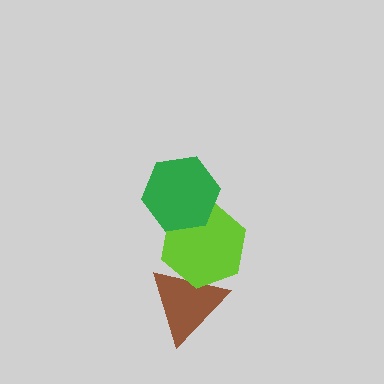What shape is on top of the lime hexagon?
The green hexagon is on top of the lime hexagon.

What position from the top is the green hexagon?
The green hexagon is 1st from the top.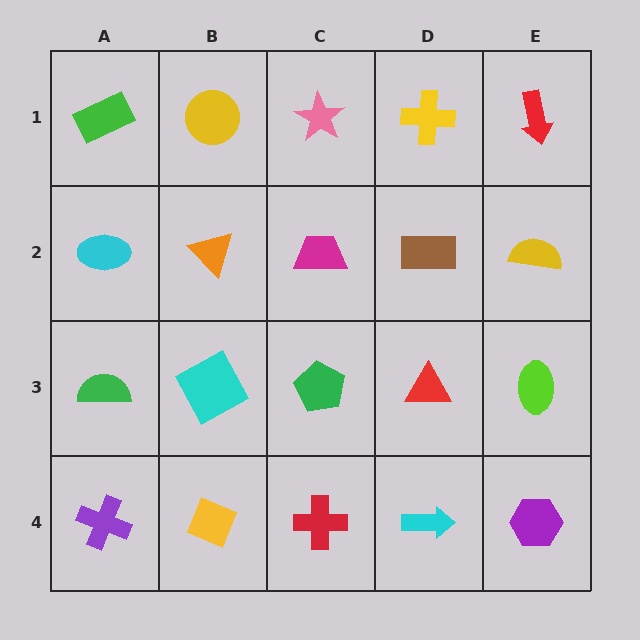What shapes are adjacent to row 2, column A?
A green rectangle (row 1, column A), a green semicircle (row 3, column A), an orange triangle (row 2, column B).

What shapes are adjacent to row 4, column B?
A cyan square (row 3, column B), a purple cross (row 4, column A), a red cross (row 4, column C).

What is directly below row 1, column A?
A cyan ellipse.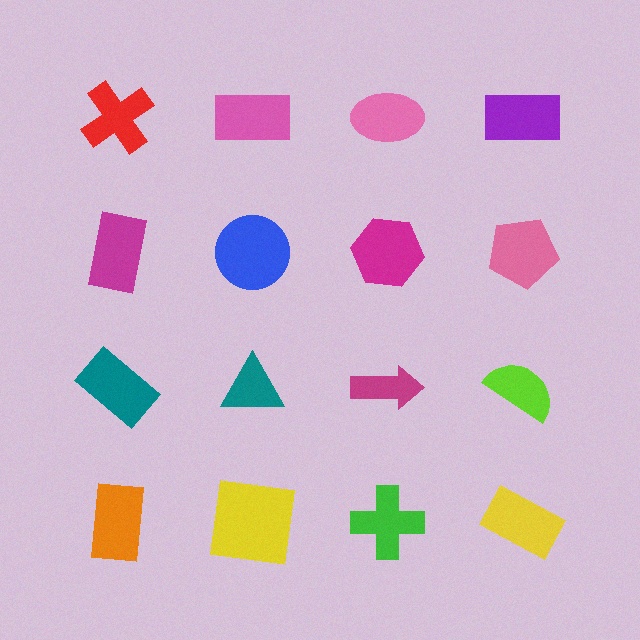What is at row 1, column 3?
A pink ellipse.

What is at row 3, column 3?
A magenta arrow.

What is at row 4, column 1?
An orange rectangle.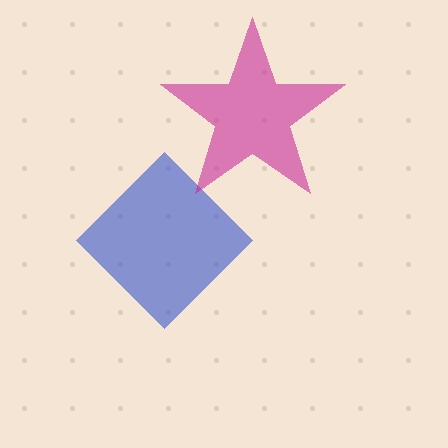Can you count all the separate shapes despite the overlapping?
Yes, there are 2 separate shapes.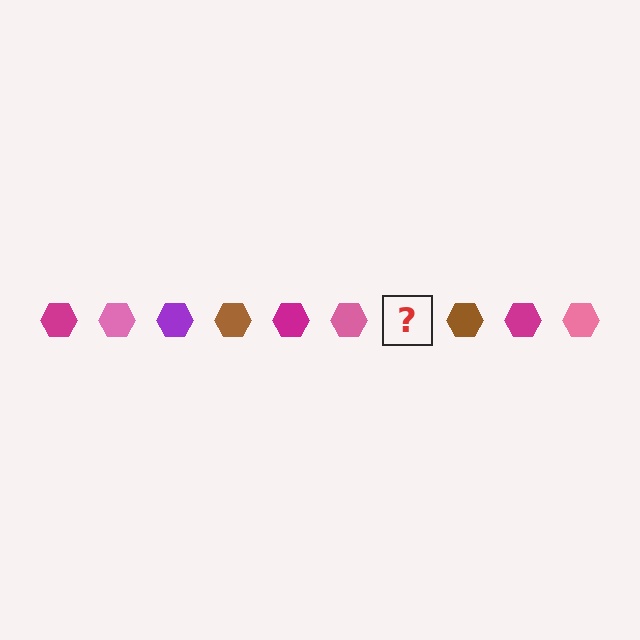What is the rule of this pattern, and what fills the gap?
The rule is that the pattern cycles through magenta, pink, purple, brown hexagons. The gap should be filled with a purple hexagon.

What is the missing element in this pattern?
The missing element is a purple hexagon.